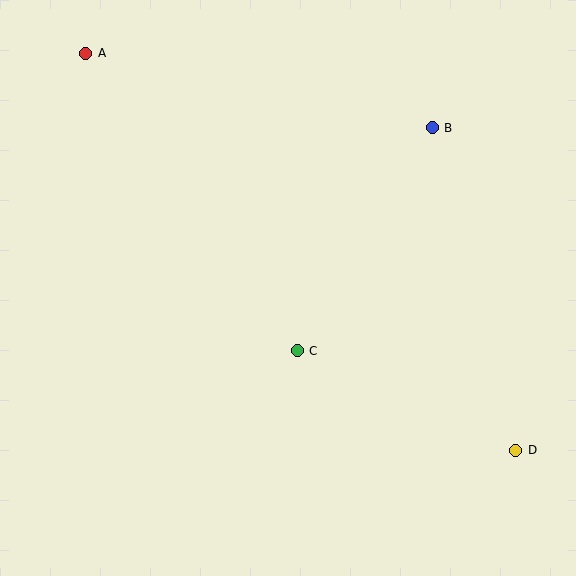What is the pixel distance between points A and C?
The distance between A and C is 365 pixels.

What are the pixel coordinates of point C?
Point C is at (297, 351).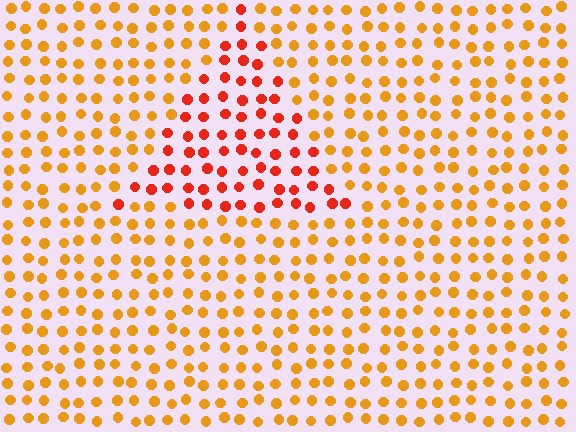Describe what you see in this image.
The image is filled with small orange elements in a uniform arrangement. A triangle-shaped region is visible where the elements are tinted to a slightly different hue, forming a subtle color boundary.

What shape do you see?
I see a triangle.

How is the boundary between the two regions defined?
The boundary is defined purely by a slight shift in hue (about 34 degrees). Spacing, size, and orientation are identical on both sides.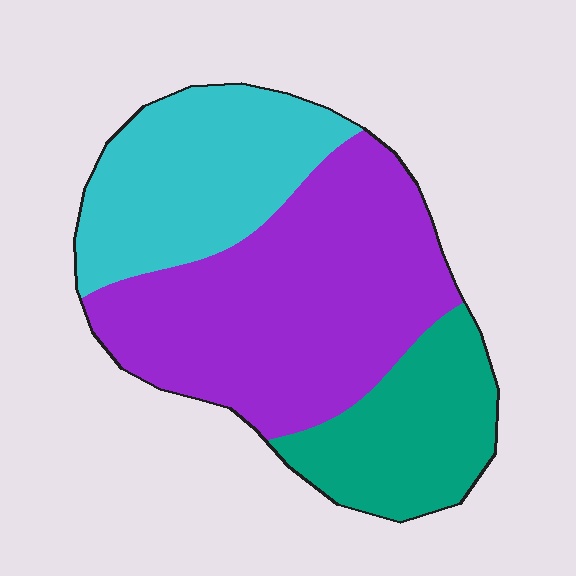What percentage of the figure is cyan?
Cyan covers 29% of the figure.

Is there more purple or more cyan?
Purple.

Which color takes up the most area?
Purple, at roughly 50%.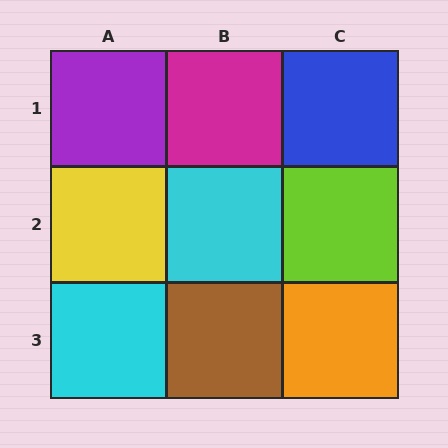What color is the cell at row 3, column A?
Cyan.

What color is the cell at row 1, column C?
Blue.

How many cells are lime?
1 cell is lime.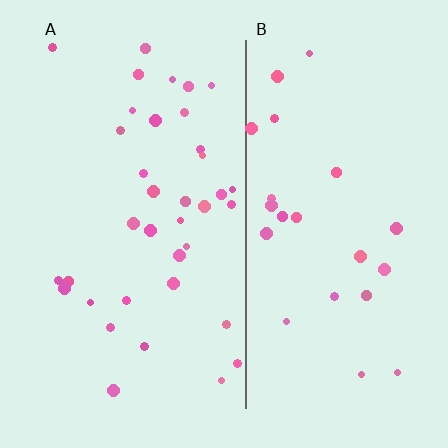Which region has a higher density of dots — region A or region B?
A (the left).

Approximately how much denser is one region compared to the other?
Approximately 1.6× — region A over region B.